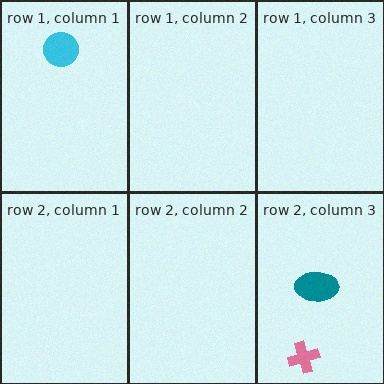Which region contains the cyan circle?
The row 1, column 1 region.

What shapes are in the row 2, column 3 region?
The teal ellipse, the pink cross.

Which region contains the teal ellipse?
The row 2, column 3 region.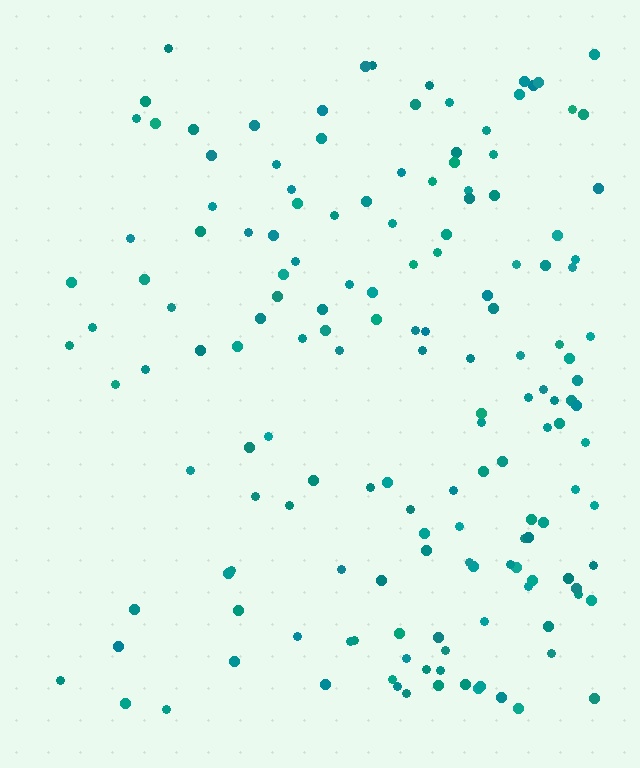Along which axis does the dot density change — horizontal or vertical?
Horizontal.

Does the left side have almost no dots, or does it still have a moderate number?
Still a moderate number, just noticeably fewer than the right.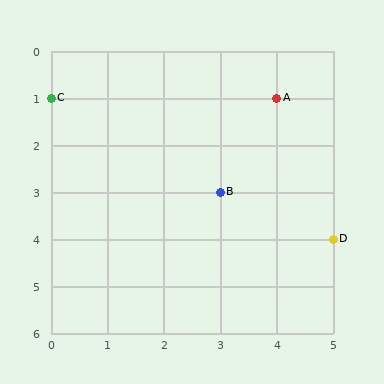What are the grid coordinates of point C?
Point C is at grid coordinates (0, 1).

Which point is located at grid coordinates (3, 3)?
Point B is at (3, 3).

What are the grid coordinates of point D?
Point D is at grid coordinates (5, 4).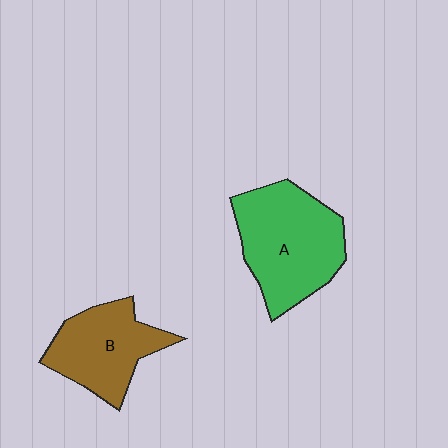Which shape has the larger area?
Shape A (green).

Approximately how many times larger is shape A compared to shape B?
Approximately 1.3 times.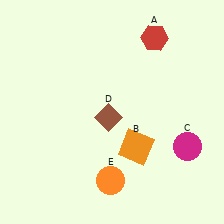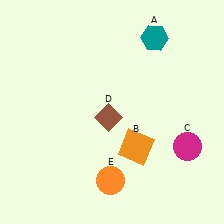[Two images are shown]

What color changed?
The hexagon (A) changed from red in Image 1 to teal in Image 2.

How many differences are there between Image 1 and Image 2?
There is 1 difference between the two images.